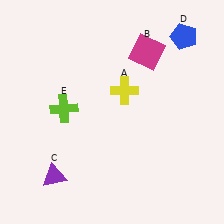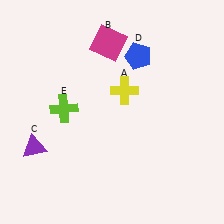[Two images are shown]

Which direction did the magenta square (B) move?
The magenta square (B) moved left.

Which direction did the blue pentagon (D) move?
The blue pentagon (D) moved left.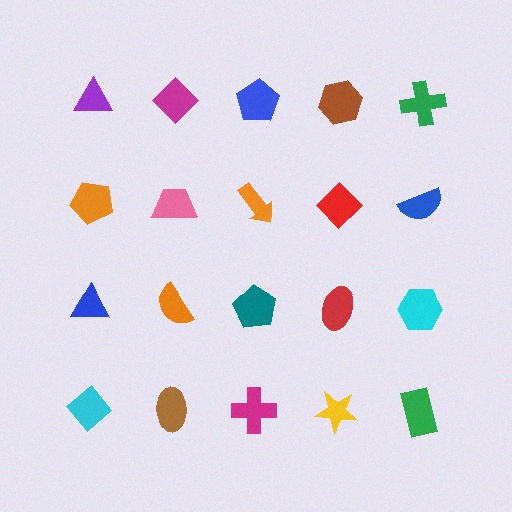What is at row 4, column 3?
A magenta cross.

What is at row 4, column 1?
A cyan diamond.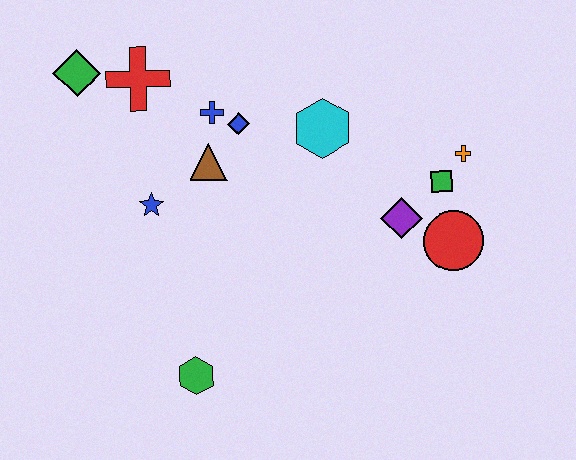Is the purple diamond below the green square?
Yes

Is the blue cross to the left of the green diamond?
No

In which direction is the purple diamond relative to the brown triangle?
The purple diamond is to the right of the brown triangle.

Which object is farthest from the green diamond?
The red circle is farthest from the green diamond.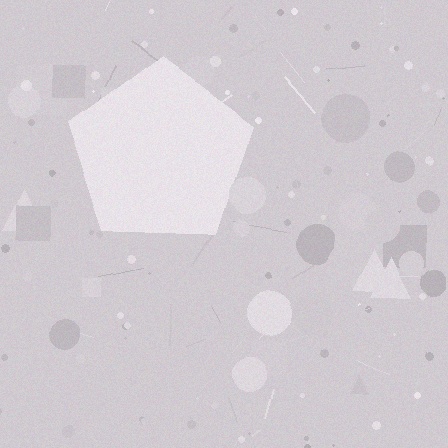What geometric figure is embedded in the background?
A pentagon is embedded in the background.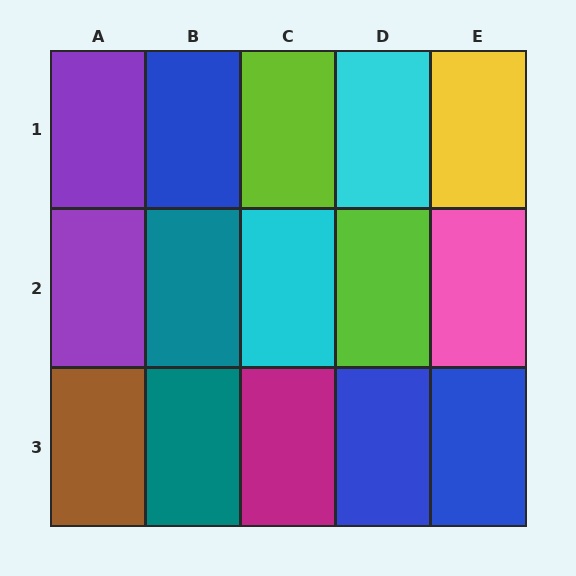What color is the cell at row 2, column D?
Lime.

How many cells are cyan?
2 cells are cyan.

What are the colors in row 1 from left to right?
Purple, blue, lime, cyan, yellow.